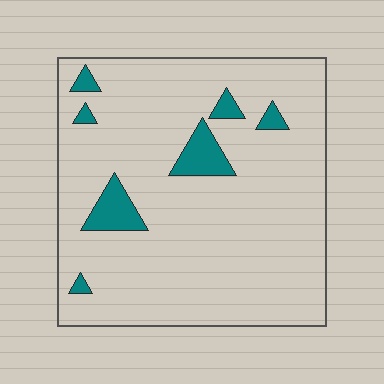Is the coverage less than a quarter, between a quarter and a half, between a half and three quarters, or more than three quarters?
Less than a quarter.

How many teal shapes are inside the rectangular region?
7.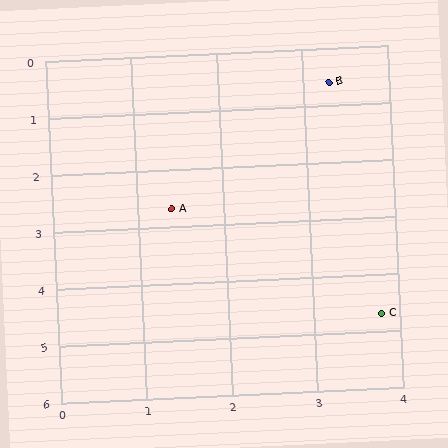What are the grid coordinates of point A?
Point A is at approximately (1.4, 2.7).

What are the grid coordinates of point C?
Point C is at approximately (3.8, 4.7).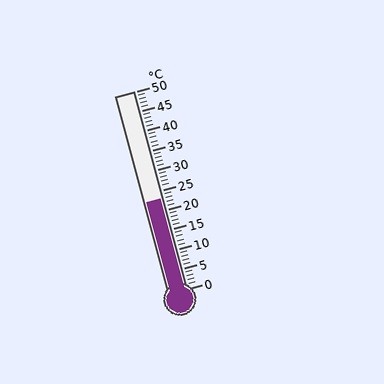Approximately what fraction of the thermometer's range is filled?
The thermometer is filled to approximately 45% of its range.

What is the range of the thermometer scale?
The thermometer scale ranges from 0°C to 50°C.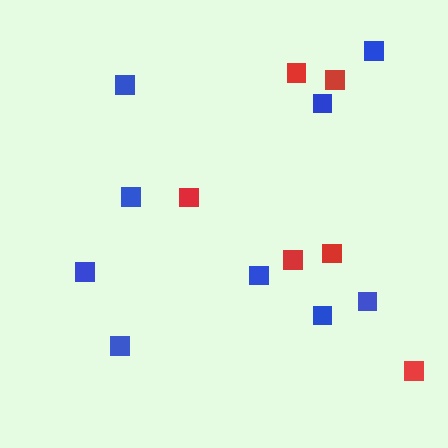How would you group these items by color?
There are 2 groups: one group of red squares (6) and one group of blue squares (9).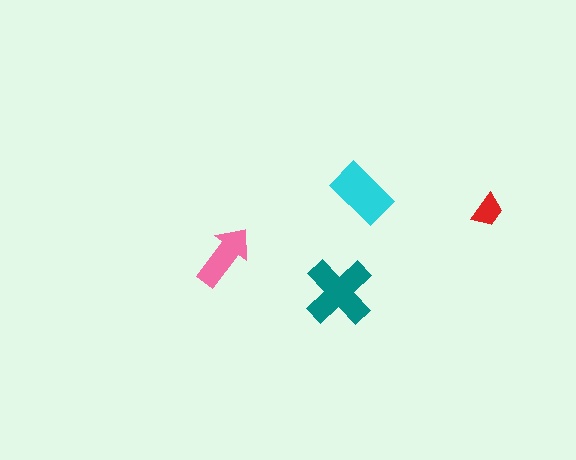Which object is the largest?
The teal cross.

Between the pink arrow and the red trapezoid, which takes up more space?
The pink arrow.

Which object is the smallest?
The red trapezoid.